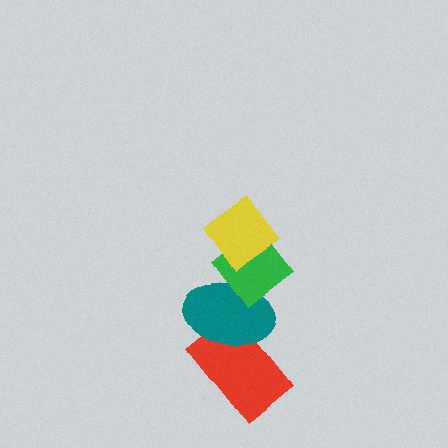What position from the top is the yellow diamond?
The yellow diamond is 1st from the top.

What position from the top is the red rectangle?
The red rectangle is 4th from the top.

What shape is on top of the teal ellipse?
The green diamond is on top of the teal ellipse.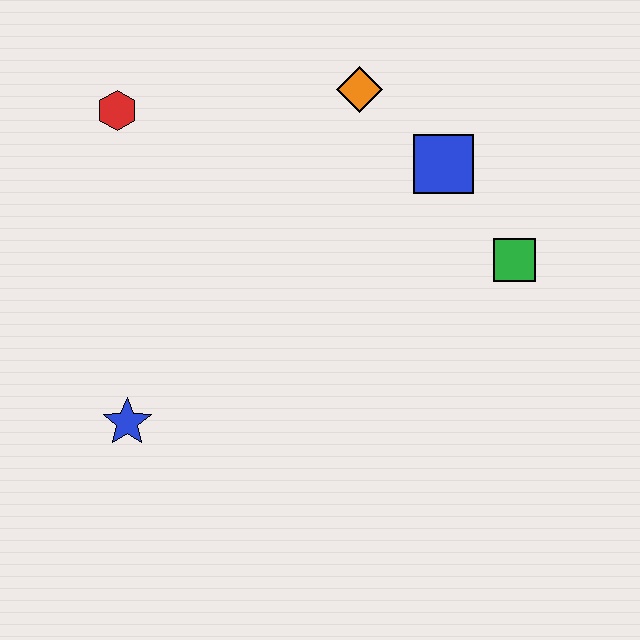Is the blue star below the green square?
Yes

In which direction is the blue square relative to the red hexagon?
The blue square is to the right of the red hexagon.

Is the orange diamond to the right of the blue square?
No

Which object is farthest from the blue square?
The blue star is farthest from the blue square.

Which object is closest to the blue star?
The red hexagon is closest to the blue star.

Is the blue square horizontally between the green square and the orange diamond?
Yes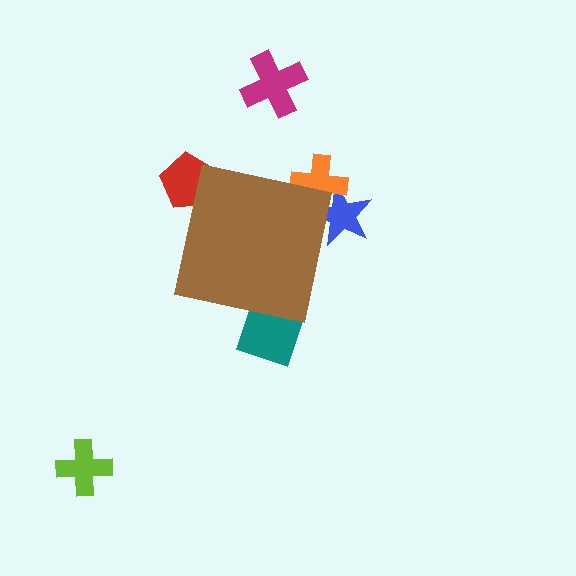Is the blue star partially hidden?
Yes, the blue star is partially hidden behind the brown square.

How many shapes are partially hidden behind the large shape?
4 shapes are partially hidden.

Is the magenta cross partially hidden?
No, the magenta cross is fully visible.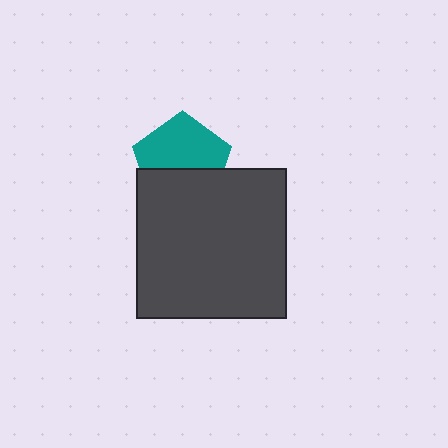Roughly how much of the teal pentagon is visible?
About half of it is visible (roughly 57%).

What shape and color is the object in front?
The object in front is a dark gray rectangle.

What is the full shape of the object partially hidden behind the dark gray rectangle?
The partially hidden object is a teal pentagon.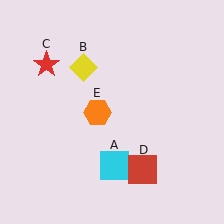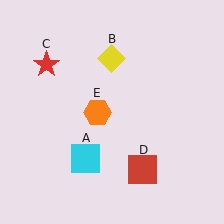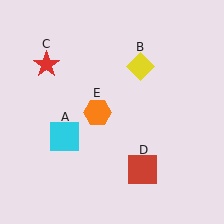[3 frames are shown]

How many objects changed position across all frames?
2 objects changed position: cyan square (object A), yellow diamond (object B).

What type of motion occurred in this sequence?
The cyan square (object A), yellow diamond (object B) rotated clockwise around the center of the scene.